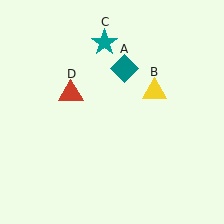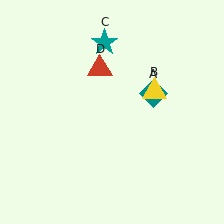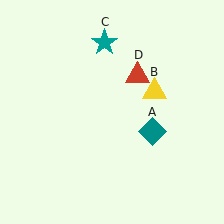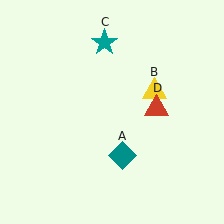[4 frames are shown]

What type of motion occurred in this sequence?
The teal diamond (object A), red triangle (object D) rotated clockwise around the center of the scene.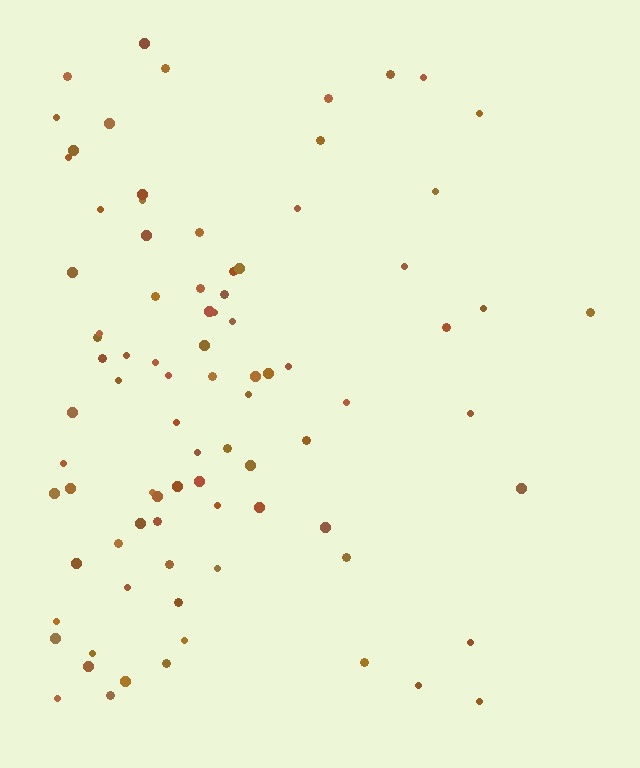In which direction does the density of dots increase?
From right to left, with the left side densest.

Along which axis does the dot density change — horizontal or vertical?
Horizontal.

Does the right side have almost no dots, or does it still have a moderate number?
Still a moderate number, just noticeably fewer than the left.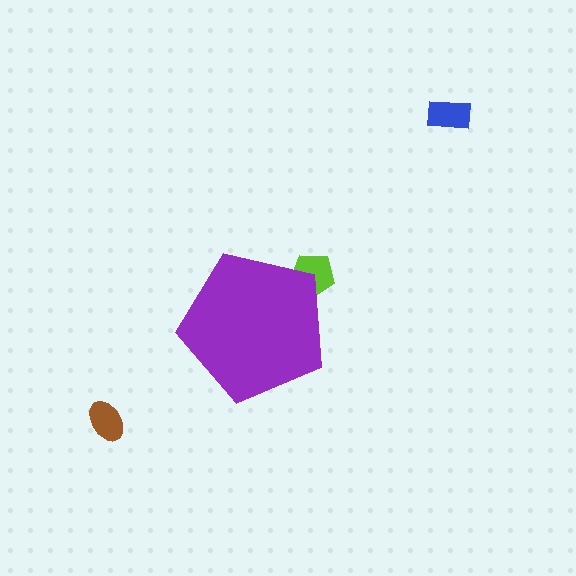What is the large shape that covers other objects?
A purple pentagon.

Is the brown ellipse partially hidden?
No, the brown ellipse is fully visible.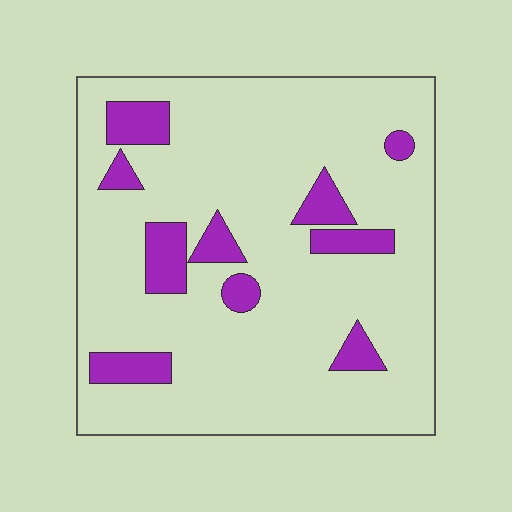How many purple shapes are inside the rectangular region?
10.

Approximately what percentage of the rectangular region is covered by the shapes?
Approximately 15%.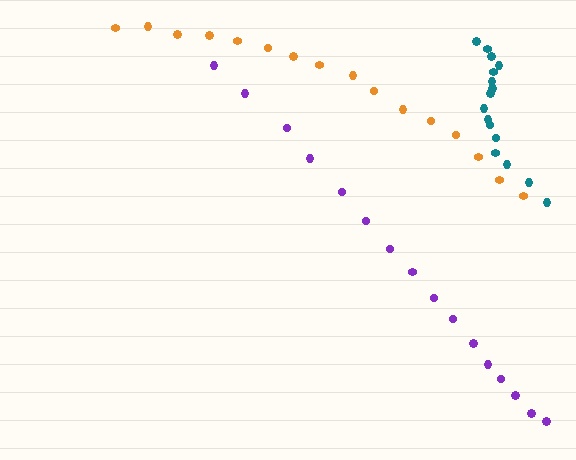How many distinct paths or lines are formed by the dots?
There are 3 distinct paths.